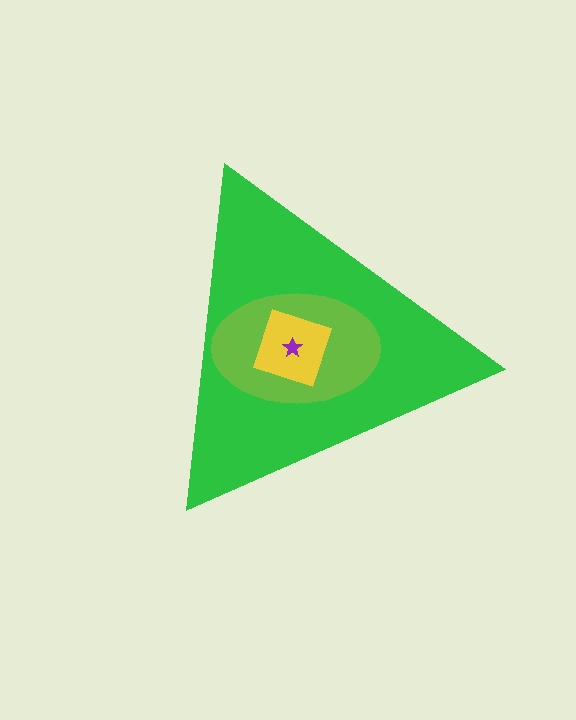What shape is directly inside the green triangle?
The lime ellipse.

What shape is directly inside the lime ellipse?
The yellow diamond.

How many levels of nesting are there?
4.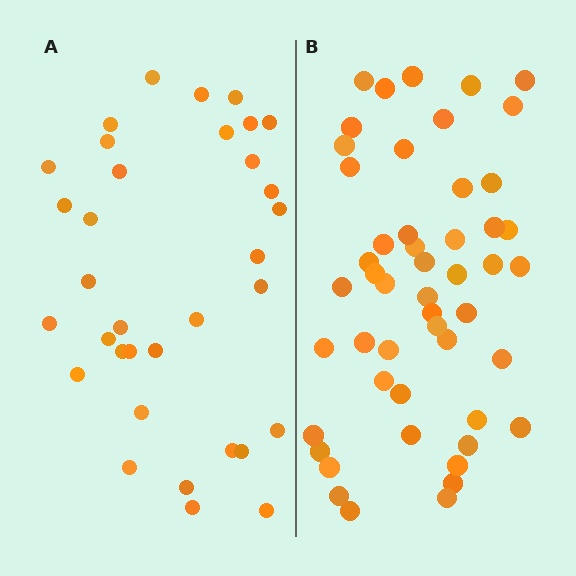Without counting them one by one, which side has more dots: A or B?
Region B (the right region) has more dots.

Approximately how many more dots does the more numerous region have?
Region B has approximately 15 more dots than region A.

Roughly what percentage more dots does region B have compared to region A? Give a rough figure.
About 45% more.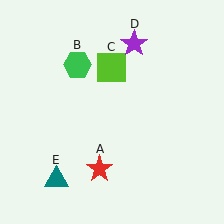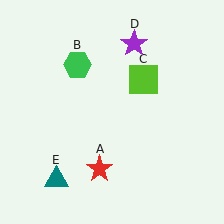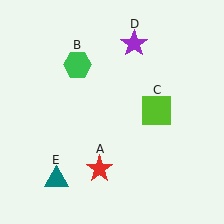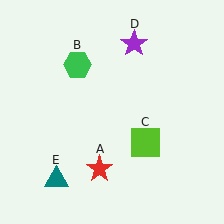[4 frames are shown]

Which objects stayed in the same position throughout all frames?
Red star (object A) and green hexagon (object B) and purple star (object D) and teal triangle (object E) remained stationary.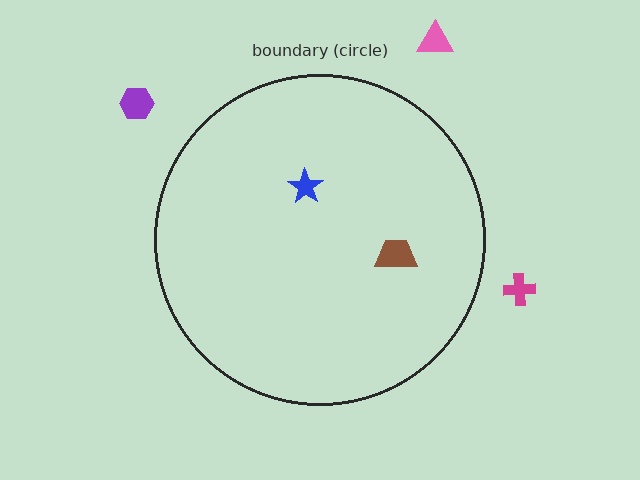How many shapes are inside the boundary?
2 inside, 3 outside.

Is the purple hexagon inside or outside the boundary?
Outside.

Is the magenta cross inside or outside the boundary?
Outside.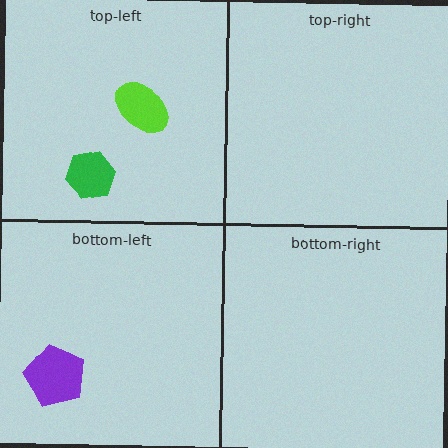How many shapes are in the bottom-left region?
1.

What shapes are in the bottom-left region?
The purple pentagon.